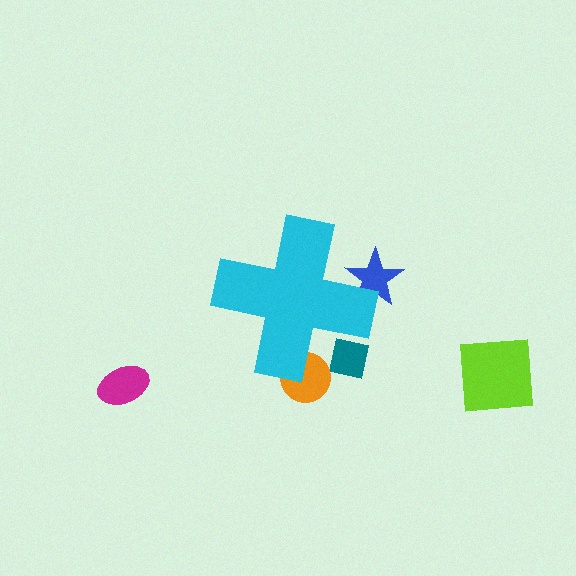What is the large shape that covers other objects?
A cyan cross.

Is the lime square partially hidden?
No, the lime square is fully visible.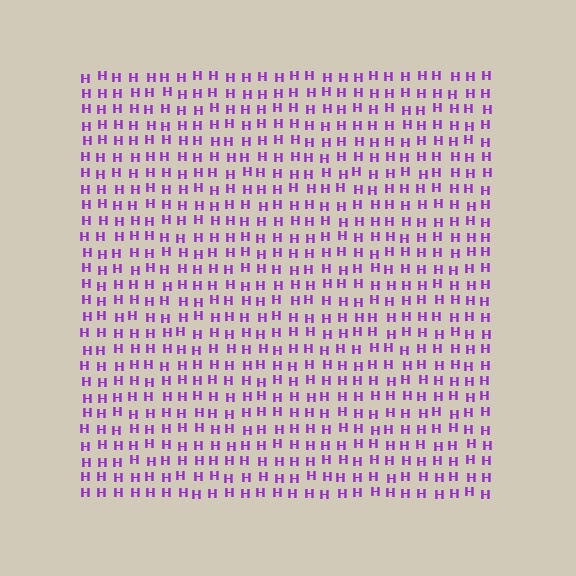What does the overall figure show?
The overall figure shows a square.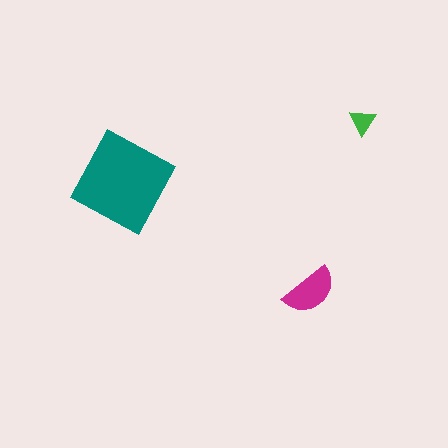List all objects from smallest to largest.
The green triangle, the magenta semicircle, the teal diamond.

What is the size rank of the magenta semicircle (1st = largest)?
2nd.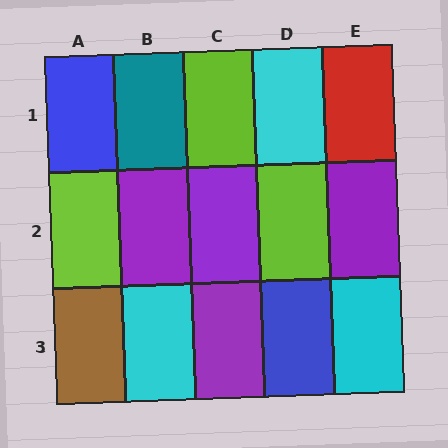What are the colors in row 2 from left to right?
Lime, purple, purple, lime, purple.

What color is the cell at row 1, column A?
Blue.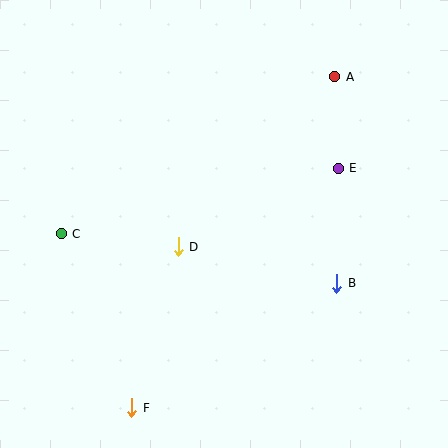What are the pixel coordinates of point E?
Point E is at (338, 168).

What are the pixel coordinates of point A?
Point A is at (335, 77).